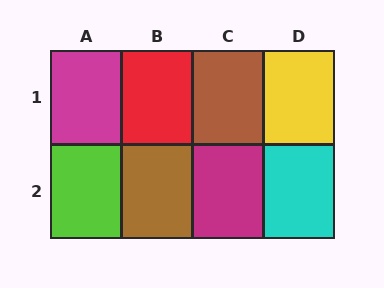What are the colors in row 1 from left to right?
Magenta, red, brown, yellow.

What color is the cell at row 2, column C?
Magenta.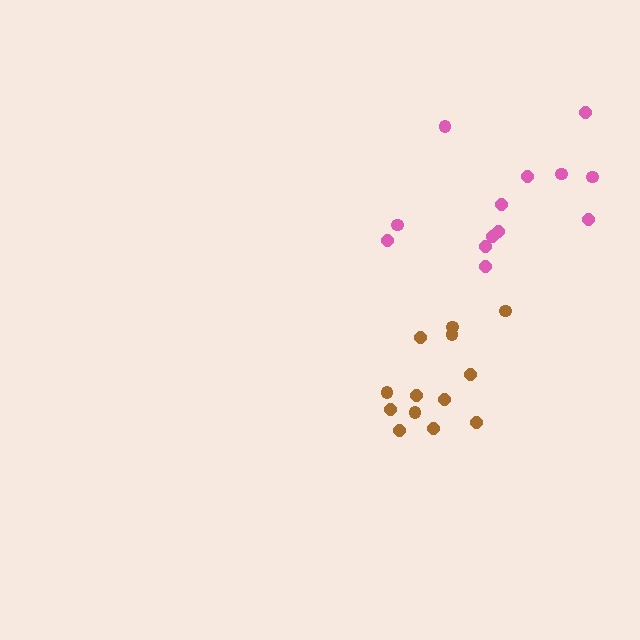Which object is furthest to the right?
The pink cluster is rightmost.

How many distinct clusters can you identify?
There are 2 distinct clusters.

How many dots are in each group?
Group 1: 13 dots, Group 2: 13 dots (26 total).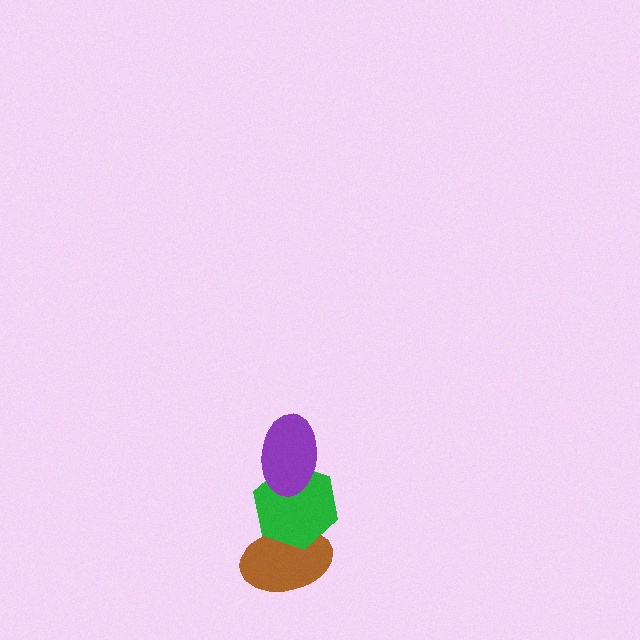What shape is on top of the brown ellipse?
The green hexagon is on top of the brown ellipse.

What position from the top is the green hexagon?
The green hexagon is 2nd from the top.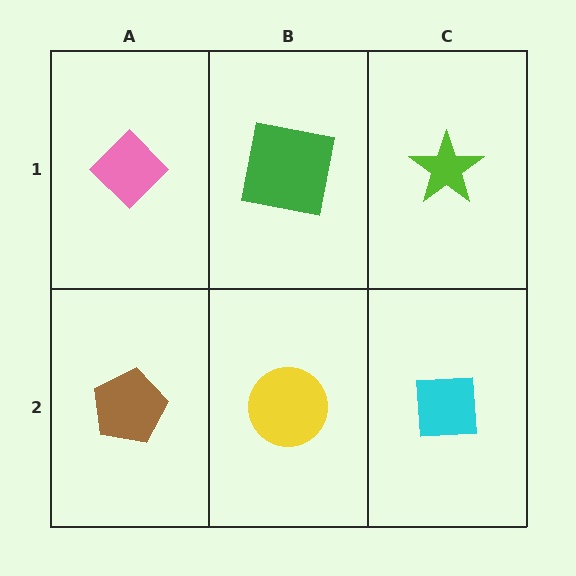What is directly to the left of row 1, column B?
A pink diamond.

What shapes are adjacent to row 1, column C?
A cyan square (row 2, column C), a green square (row 1, column B).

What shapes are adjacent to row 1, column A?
A brown pentagon (row 2, column A), a green square (row 1, column B).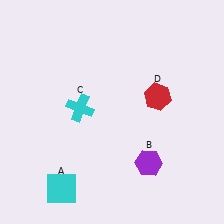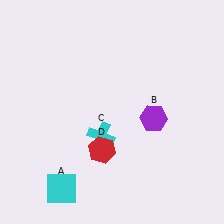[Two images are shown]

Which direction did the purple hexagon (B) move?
The purple hexagon (B) moved up.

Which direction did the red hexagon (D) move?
The red hexagon (D) moved left.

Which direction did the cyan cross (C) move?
The cyan cross (C) moved down.